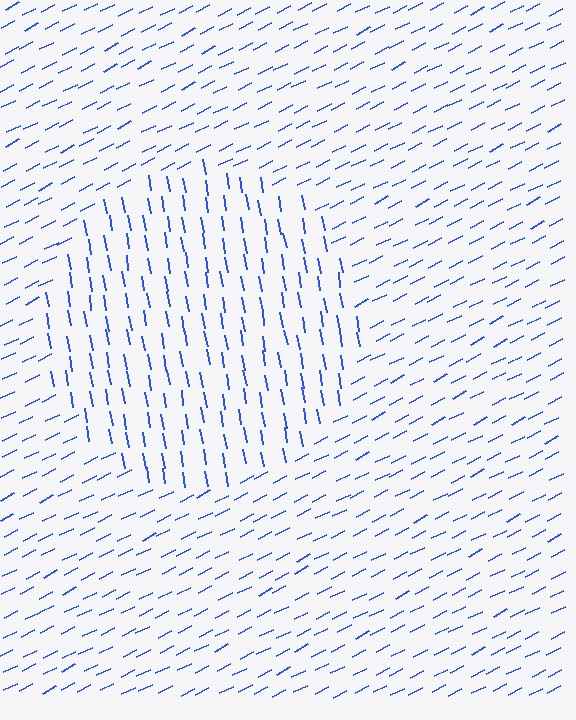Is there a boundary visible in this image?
Yes, there is a texture boundary formed by a change in line orientation.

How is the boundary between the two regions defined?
The boundary is defined purely by a change in line orientation (approximately 73 degrees difference). All lines are the same color and thickness.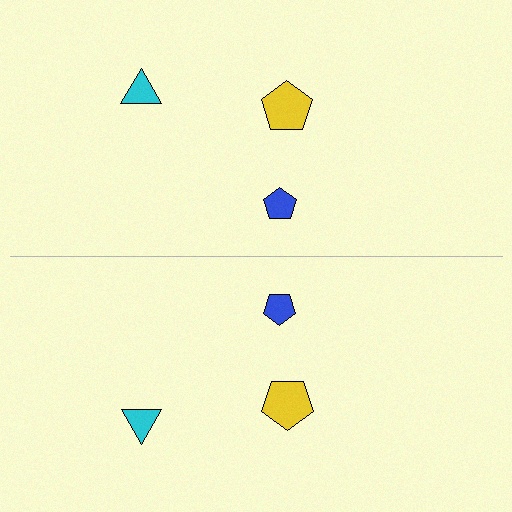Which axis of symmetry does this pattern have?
The pattern has a horizontal axis of symmetry running through the center of the image.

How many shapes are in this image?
There are 6 shapes in this image.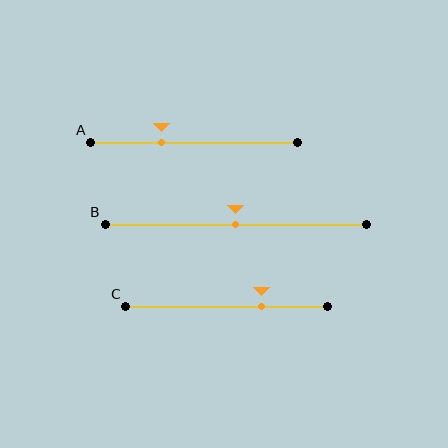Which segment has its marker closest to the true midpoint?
Segment B has its marker closest to the true midpoint.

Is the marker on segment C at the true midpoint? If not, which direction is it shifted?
No, the marker on segment C is shifted to the right by about 18% of the segment length.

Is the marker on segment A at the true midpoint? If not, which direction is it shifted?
No, the marker on segment A is shifted to the left by about 16% of the segment length.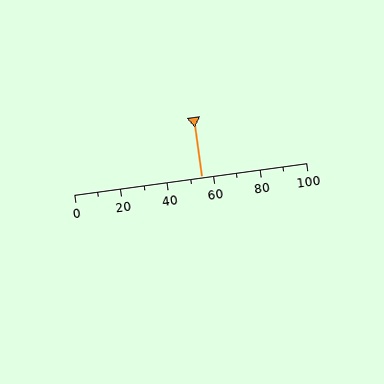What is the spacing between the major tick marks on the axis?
The major ticks are spaced 20 apart.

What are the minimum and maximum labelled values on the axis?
The axis runs from 0 to 100.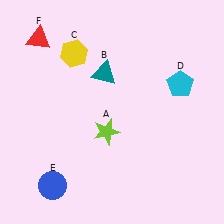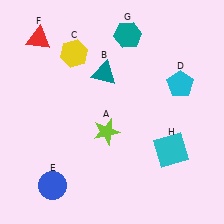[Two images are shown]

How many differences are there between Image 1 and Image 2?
There are 2 differences between the two images.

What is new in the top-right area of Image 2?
A teal hexagon (G) was added in the top-right area of Image 2.